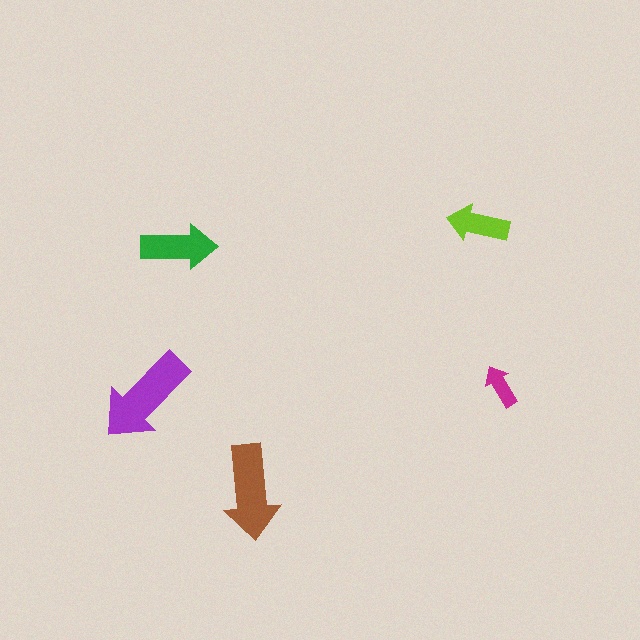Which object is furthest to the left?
The purple arrow is leftmost.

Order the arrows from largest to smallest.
the purple one, the brown one, the green one, the lime one, the magenta one.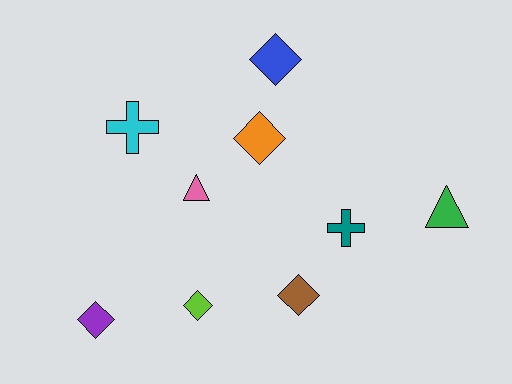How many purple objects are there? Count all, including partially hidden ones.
There is 1 purple object.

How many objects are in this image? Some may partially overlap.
There are 9 objects.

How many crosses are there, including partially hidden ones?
There are 2 crosses.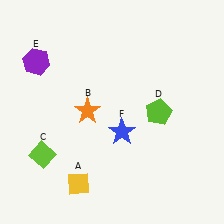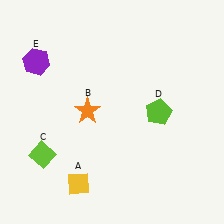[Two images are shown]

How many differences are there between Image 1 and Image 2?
There is 1 difference between the two images.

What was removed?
The blue star (F) was removed in Image 2.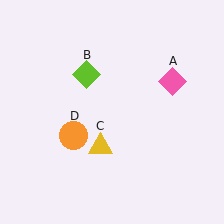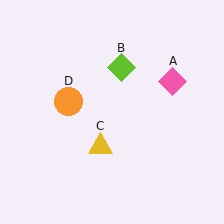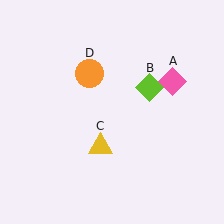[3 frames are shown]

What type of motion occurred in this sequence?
The lime diamond (object B), orange circle (object D) rotated clockwise around the center of the scene.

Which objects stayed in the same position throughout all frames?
Pink diamond (object A) and yellow triangle (object C) remained stationary.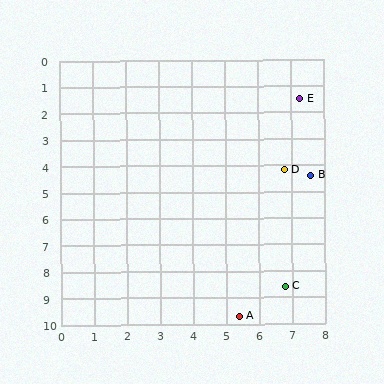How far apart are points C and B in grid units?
Points C and B are about 4.3 grid units apart.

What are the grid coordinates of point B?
Point B is at approximately (7.6, 4.4).